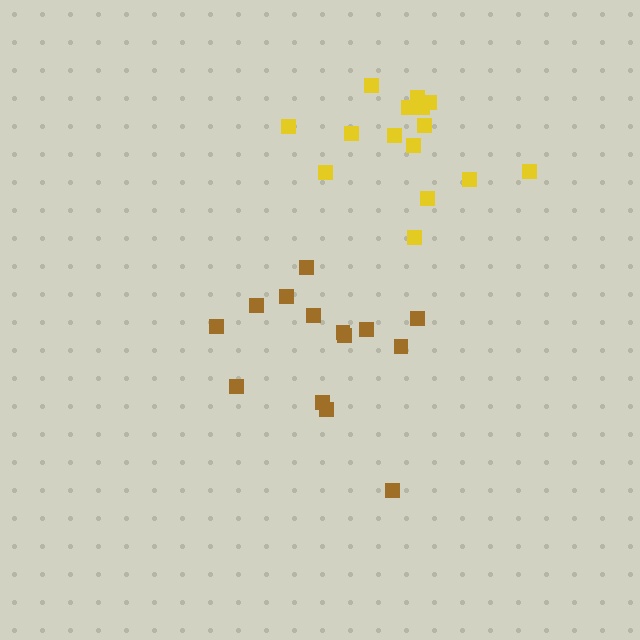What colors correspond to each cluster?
The clusters are colored: brown, yellow.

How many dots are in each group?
Group 1: 14 dots, Group 2: 15 dots (29 total).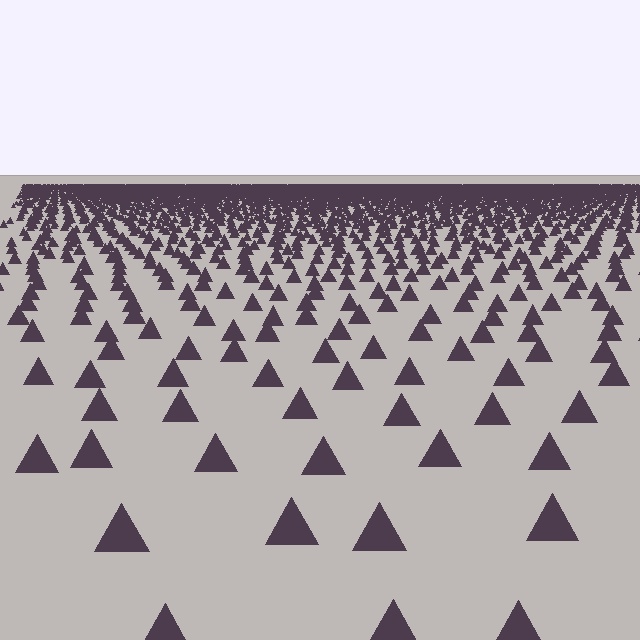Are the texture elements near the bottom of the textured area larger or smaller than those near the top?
Larger. Near the bottom, elements are closer to the viewer and appear at a bigger on-screen size.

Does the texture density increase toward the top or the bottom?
Density increases toward the top.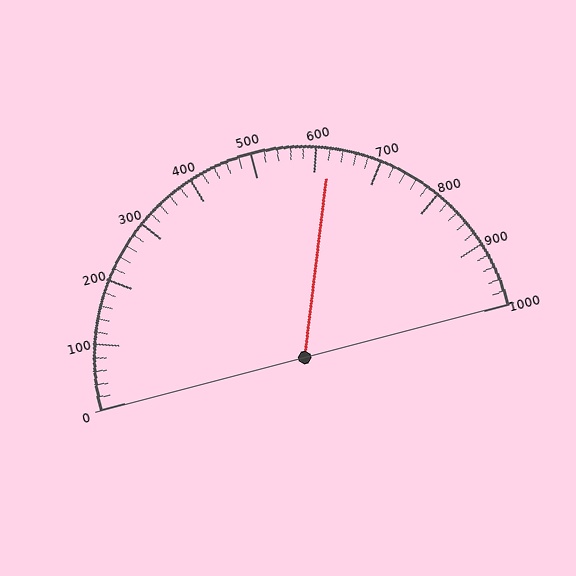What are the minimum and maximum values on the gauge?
The gauge ranges from 0 to 1000.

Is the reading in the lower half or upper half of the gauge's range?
The reading is in the upper half of the range (0 to 1000).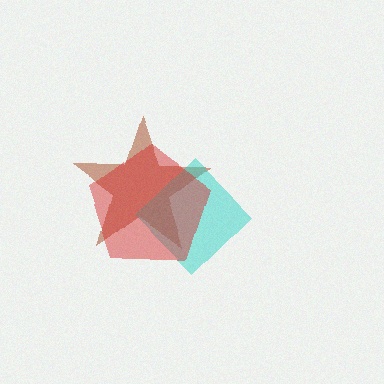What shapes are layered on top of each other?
The layered shapes are: a brown star, a cyan diamond, a red pentagon.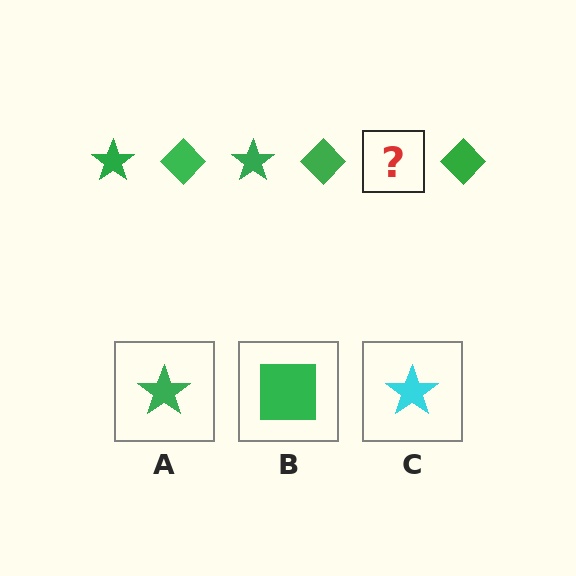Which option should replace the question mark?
Option A.